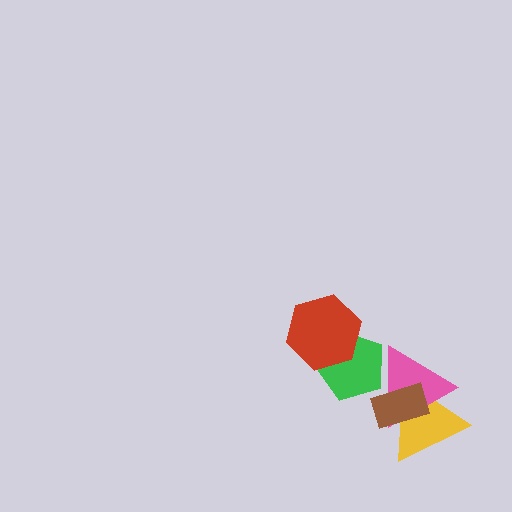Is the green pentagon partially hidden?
Yes, it is partially covered by another shape.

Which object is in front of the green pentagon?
The red hexagon is in front of the green pentagon.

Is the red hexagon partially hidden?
No, no other shape covers it.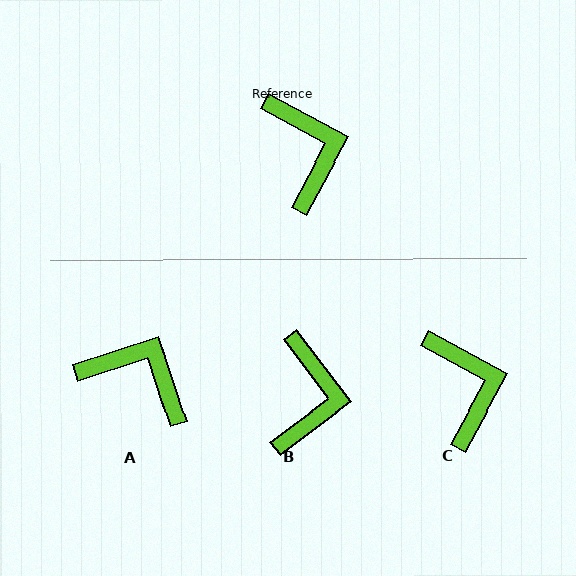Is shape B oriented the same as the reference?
No, it is off by about 25 degrees.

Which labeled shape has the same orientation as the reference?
C.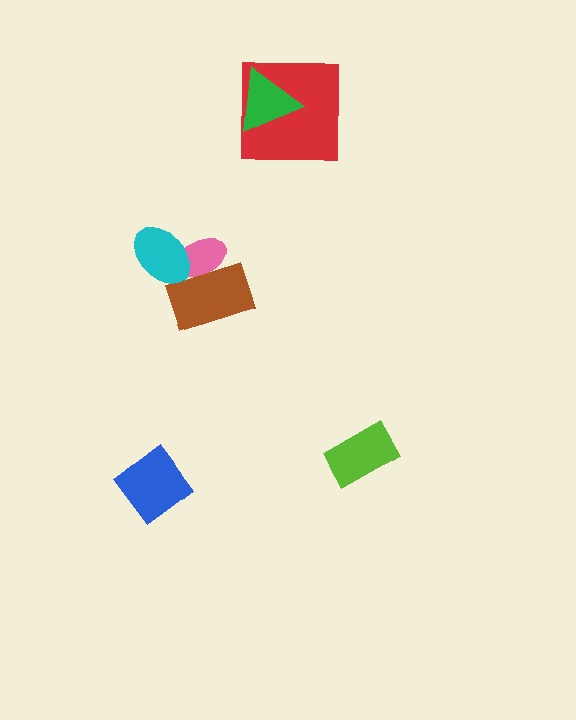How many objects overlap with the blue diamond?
0 objects overlap with the blue diamond.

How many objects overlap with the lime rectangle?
0 objects overlap with the lime rectangle.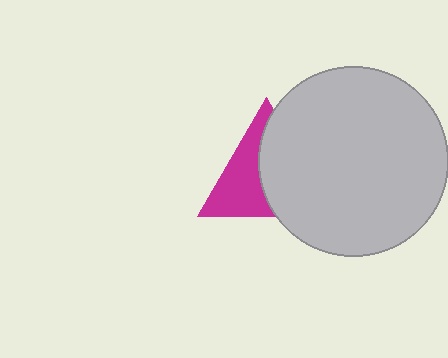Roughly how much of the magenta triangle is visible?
About half of it is visible (roughly 47%).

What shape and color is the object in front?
The object in front is a light gray circle.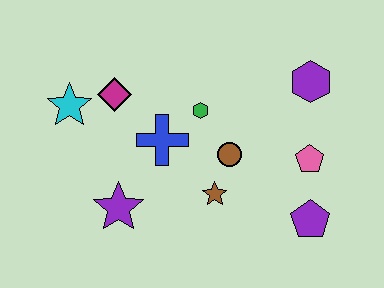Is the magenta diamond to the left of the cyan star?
No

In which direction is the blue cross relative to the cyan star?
The blue cross is to the right of the cyan star.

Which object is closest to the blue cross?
The green hexagon is closest to the blue cross.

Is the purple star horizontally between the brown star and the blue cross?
No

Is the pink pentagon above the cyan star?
No